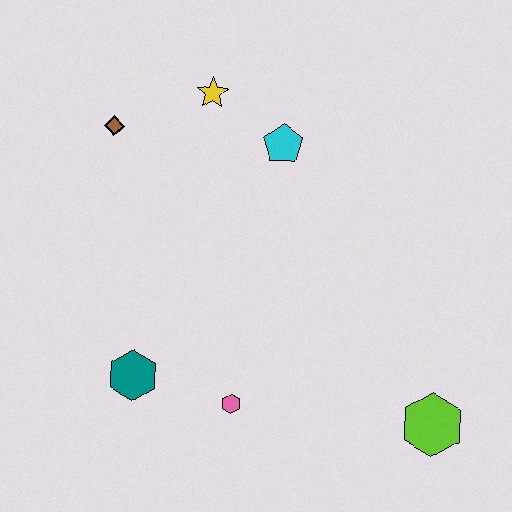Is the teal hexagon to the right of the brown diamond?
Yes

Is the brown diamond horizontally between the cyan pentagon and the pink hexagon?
No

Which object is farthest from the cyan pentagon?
The lime hexagon is farthest from the cyan pentagon.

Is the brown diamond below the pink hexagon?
No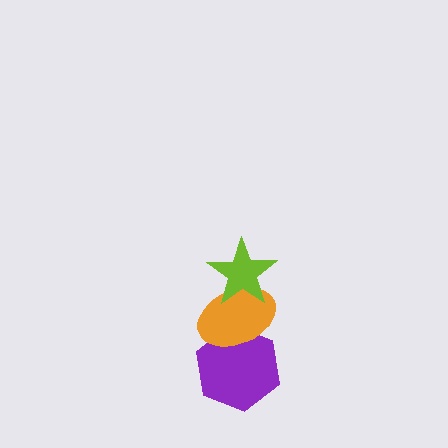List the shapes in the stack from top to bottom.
From top to bottom: the lime star, the orange ellipse, the purple hexagon.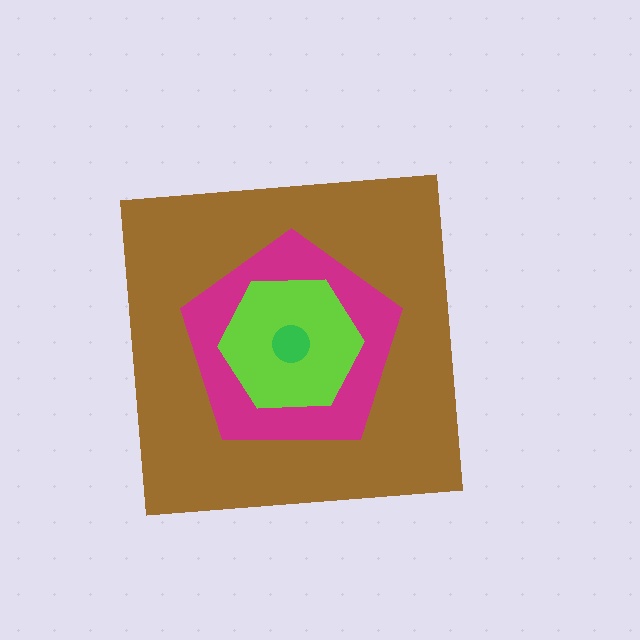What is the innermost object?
The green circle.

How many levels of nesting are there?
4.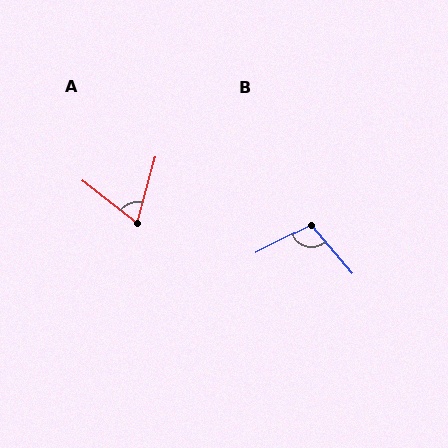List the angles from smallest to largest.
A (67°), B (103°).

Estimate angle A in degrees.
Approximately 67 degrees.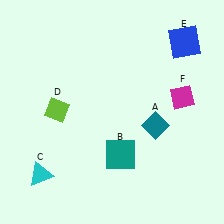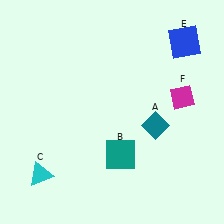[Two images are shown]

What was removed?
The lime diamond (D) was removed in Image 2.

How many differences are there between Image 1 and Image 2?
There is 1 difference between the two images.